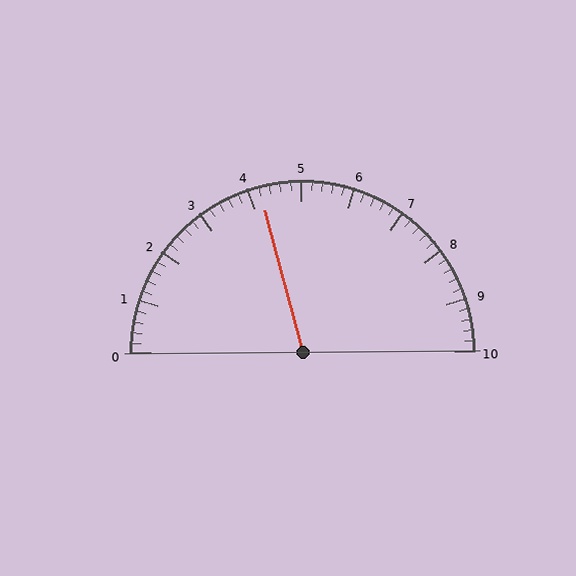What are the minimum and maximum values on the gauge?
The gauge ranges from 0 to 10.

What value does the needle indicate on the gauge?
The needle indicates approximately 4.2.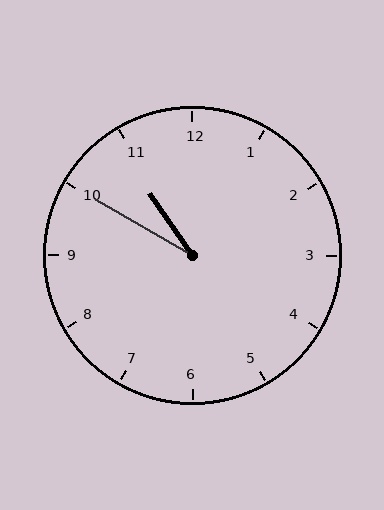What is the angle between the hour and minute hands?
Approximately 25 degrees.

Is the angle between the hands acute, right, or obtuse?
It is acute.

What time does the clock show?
10:50.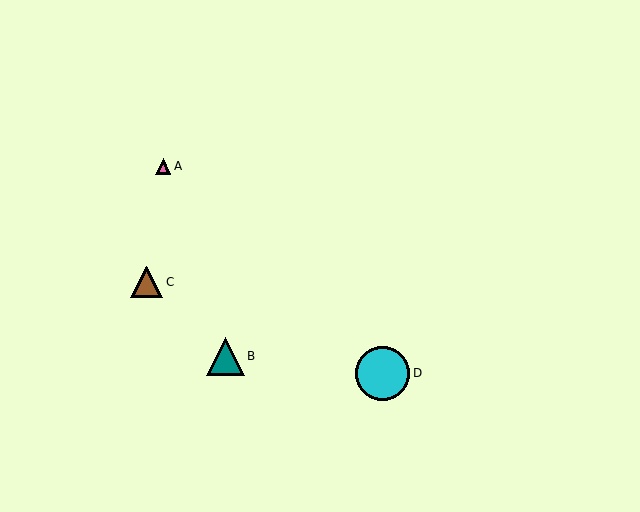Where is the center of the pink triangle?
The center of the pink triangle is at (163, 166).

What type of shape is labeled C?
Shape C is a brown triangle.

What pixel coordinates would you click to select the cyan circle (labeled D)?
Click at (383, 373) to select the cyan circle D.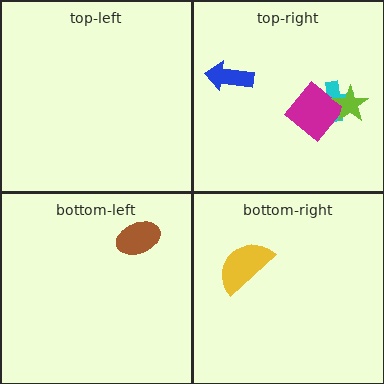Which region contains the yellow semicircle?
The bottom-right region.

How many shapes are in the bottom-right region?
1.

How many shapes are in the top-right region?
4.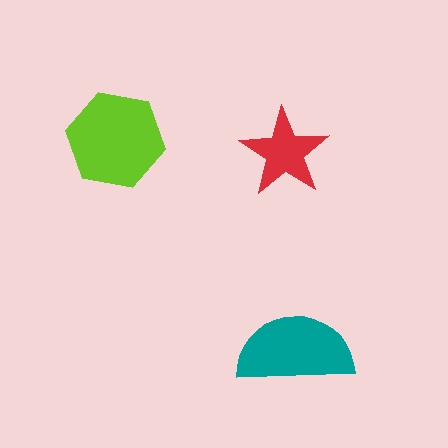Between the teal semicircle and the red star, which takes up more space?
The teal semicircle.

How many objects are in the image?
There are 3 objects in the image.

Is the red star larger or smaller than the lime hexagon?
Smaller.